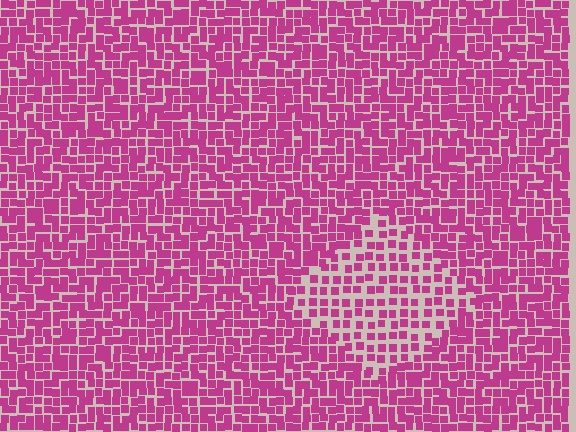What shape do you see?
I see a diamond.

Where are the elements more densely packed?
The elements are more densely packed outside the diamond boundary.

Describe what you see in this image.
The image contains small magenta elements arranged at two different densities. A diamond-shaped region is visible where the elements are less densely packed than the surrounding area.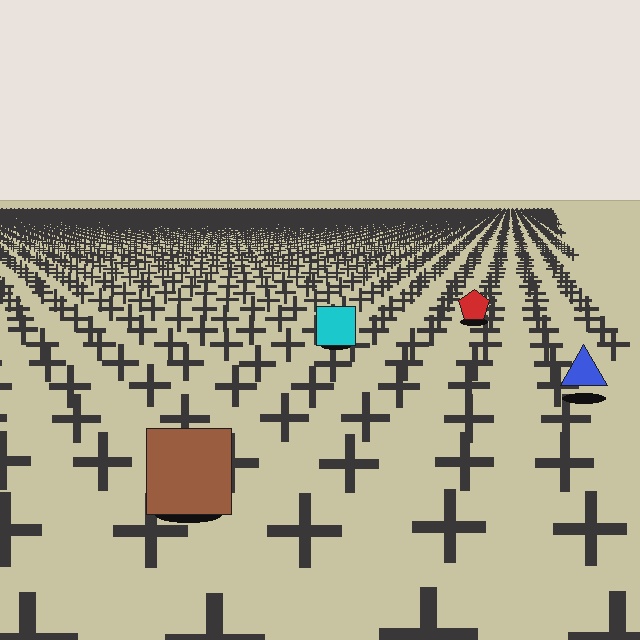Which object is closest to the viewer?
The brown square is closest. The texture marks near it are larger and more spread out.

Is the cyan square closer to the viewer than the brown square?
No. The brown square is closer — you can tell from the texture gradient: the ground texture is coarser near it.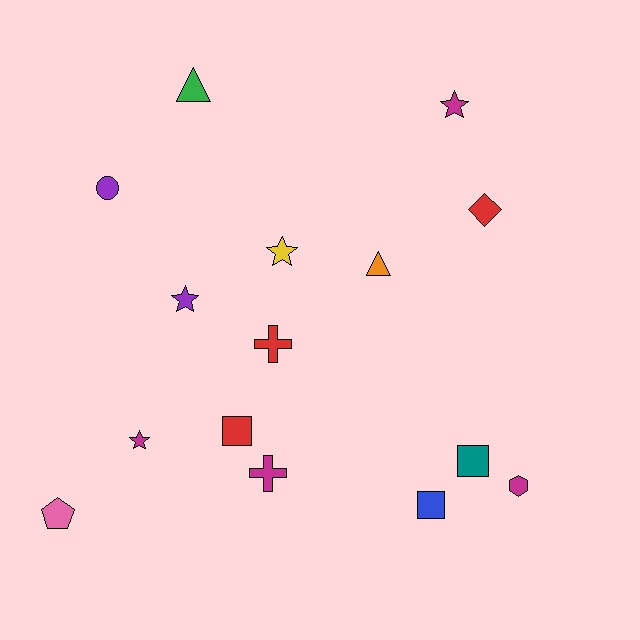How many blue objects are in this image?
There is 1 blue object.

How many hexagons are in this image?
There is 1 hexagon.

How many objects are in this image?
There are 15 objects.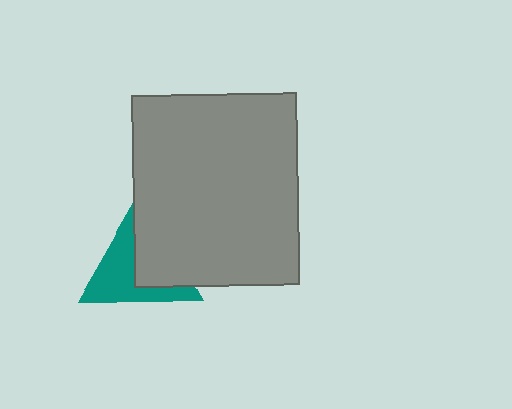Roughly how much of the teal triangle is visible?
About half of it is visible (roughly 55%).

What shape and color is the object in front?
The object in front is a gray rectangle.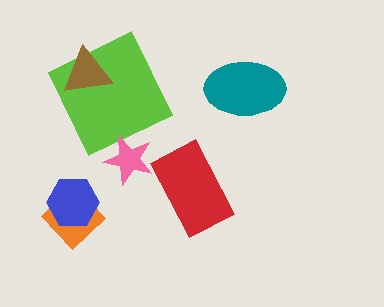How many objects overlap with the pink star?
0 objects overlap with the pink star.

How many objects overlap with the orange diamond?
1 object overlaps with the orange diamond.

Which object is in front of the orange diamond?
The blue hexagon is in front of the orange diamond.